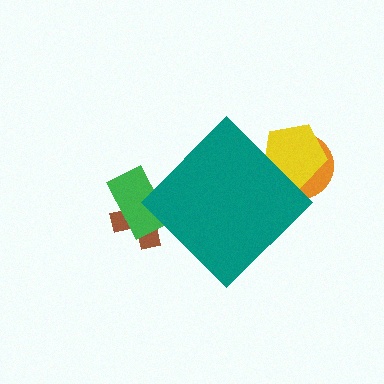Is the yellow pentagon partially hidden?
Yes, the yellow pentagon is partially hidden behind the teal diamond.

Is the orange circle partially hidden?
Yes, the orange circle is partially hidden behind the teal diamond.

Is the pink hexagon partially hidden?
Yes, the pink hexagon is partially hidden behind the teal diamond.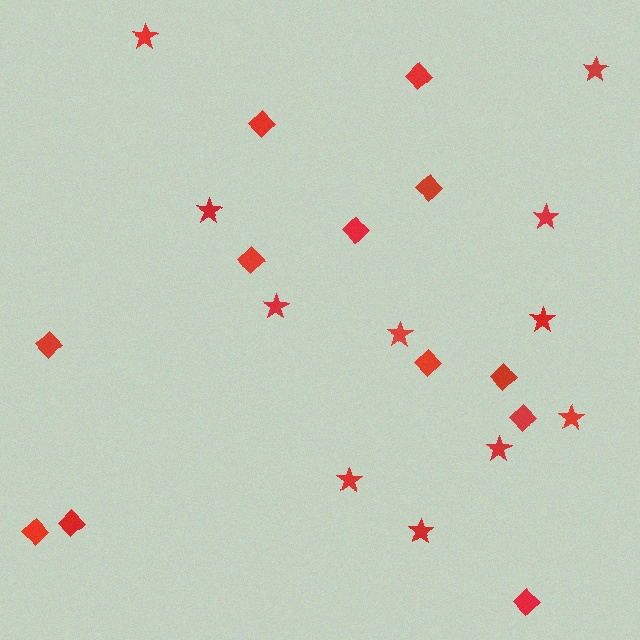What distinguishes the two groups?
There are 2 groups: one group of diamonds (12) and one group of stars (11).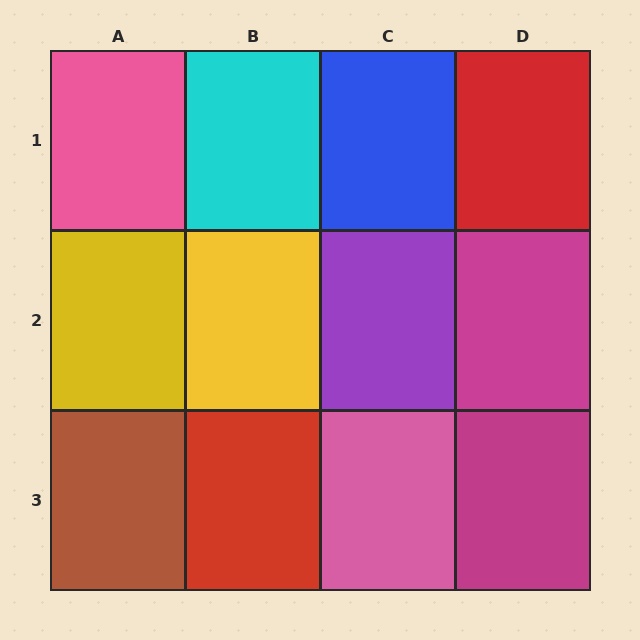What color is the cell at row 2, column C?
Purple.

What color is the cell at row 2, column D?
Magenta.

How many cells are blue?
1 cell is blue.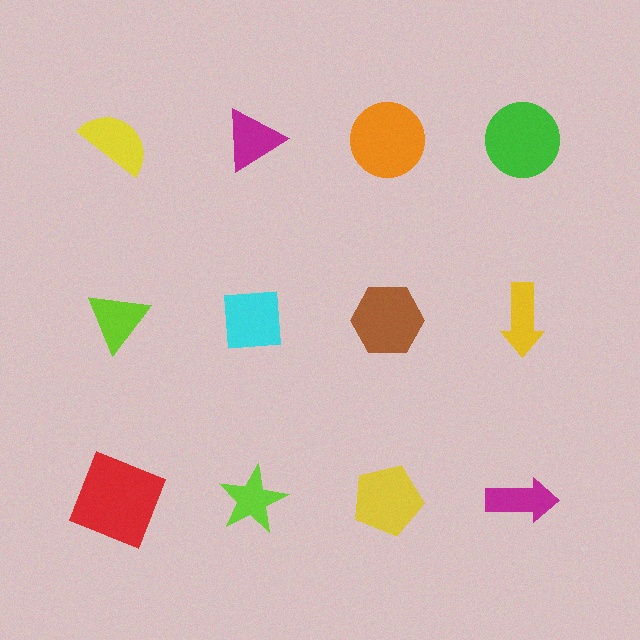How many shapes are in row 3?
4 shapes.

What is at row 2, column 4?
A yellow arrow.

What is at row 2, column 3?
A brown hexagon.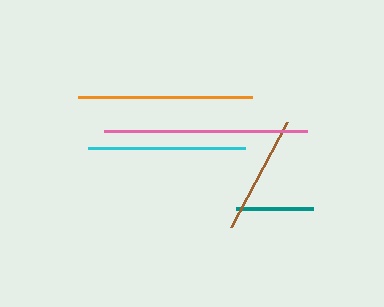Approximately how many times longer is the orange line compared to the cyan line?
The orange line is approximately 1.1 times the length of the cyan line.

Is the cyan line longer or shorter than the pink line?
The pink line is longer than the cyan line.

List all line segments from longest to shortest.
From longest to shortest: pink, orange, cyan, brown, teal.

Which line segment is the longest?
The pink line is the longest at approximately 203 pixels.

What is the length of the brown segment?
The brown segment is approximately 119 pixels long.